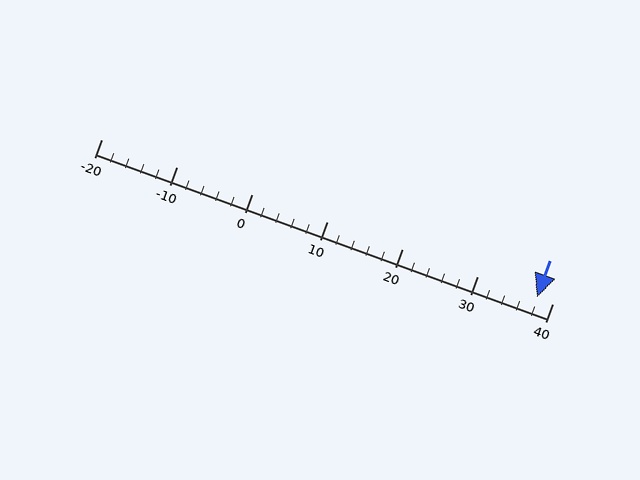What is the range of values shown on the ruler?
The ruler shows values from -20 to 40.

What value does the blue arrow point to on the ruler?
The blue arrow points to approximately 38.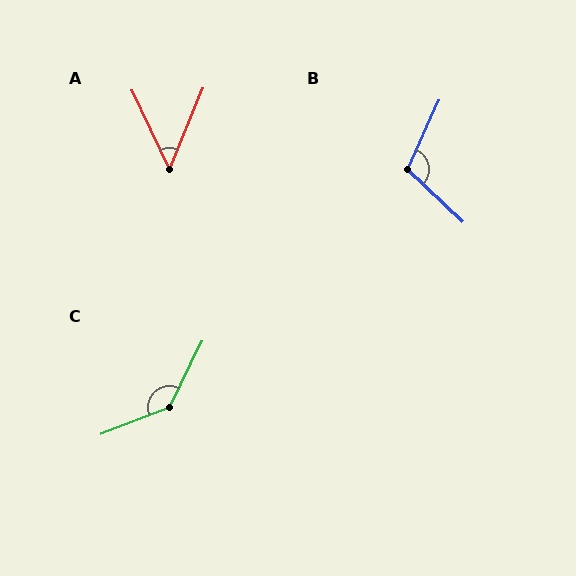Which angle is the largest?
C, at approximately 137 degrees.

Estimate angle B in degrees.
Approximately 109 degrees.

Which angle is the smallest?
A, at approximately 47 degrees.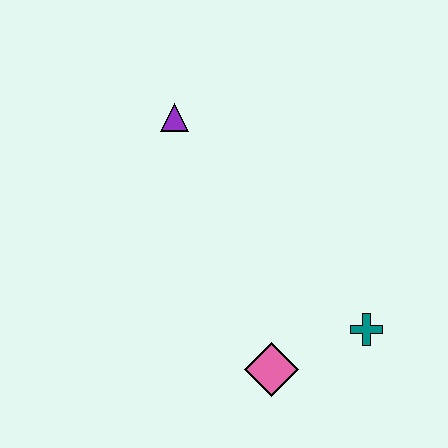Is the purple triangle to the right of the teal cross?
No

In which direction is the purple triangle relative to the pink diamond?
The purple triangle is above the pink diamond.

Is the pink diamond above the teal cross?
No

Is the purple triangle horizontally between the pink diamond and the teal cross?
No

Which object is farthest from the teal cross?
The purple triangle is farthest from the teal cross.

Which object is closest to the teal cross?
The pink diamond is closest to the teal cross.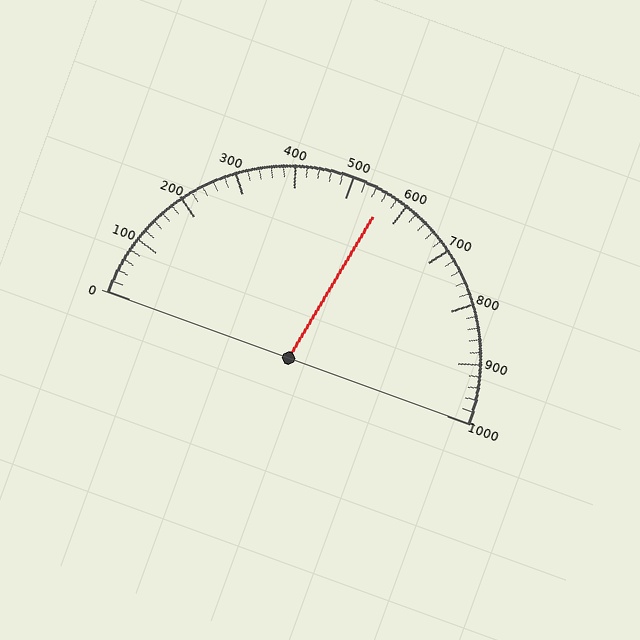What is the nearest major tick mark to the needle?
The nearest major tick mark is 600.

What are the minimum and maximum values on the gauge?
The gauge ranges from 0 to 1000.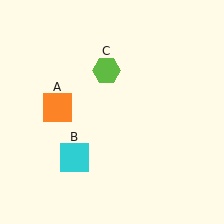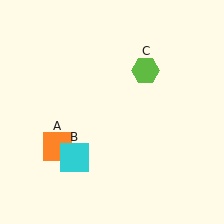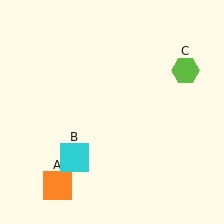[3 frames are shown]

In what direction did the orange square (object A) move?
The orange square (object A) moved down.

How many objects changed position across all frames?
2 objects changed position: orange square (object A), lime hexagon (object C).